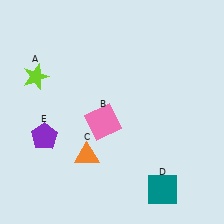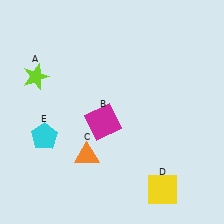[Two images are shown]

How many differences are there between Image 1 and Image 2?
There are 3 differences between the two images.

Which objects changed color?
B changed from pink to magenta. D changed from teal to yellow. E changed from purple to cyan.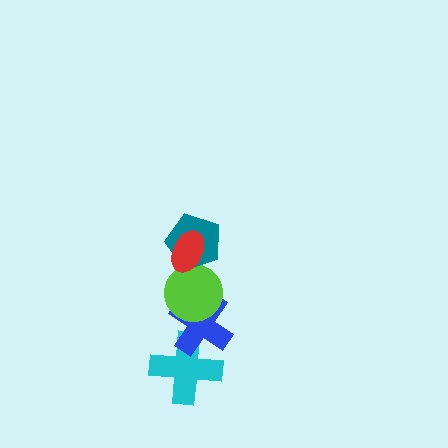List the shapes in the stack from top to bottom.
From top to bottom: the red ellipse, the teal pentagon, the lime circle, the blue cross, the cyan cross.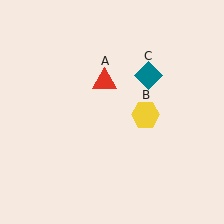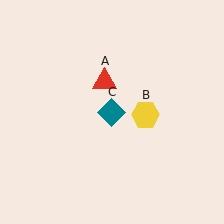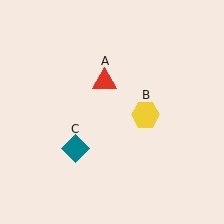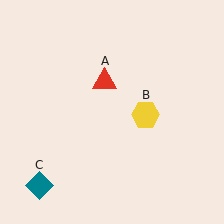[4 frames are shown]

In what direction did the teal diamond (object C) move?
The teal diamond (object C) moved down and to the left.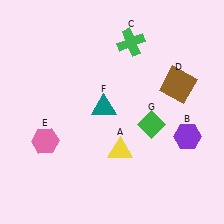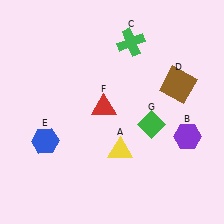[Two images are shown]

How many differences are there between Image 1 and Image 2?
There are 2 differences between the two images.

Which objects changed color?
E changed from pink to blue. F changed from teal to red.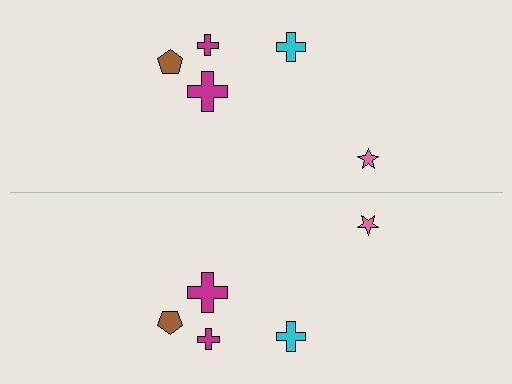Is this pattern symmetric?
Yes, this pattern has bilateral (reflection) symmetry.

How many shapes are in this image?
There are 10 shapes in this image.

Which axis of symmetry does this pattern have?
The pattern has a horizontal axis of symmetry running through the center of the image.